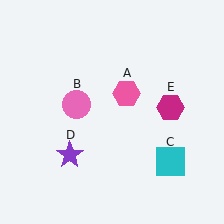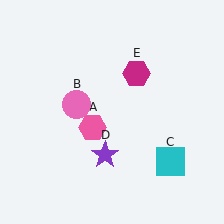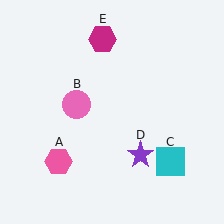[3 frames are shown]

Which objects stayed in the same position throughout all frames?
Pink circle (object B) and cyan square (object C) remained stationary.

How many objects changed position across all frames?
3 objects changed position: pink hexagon (object A), purple star (object D), magenta hexagon (object E).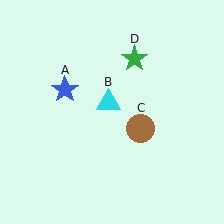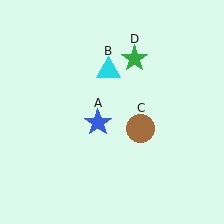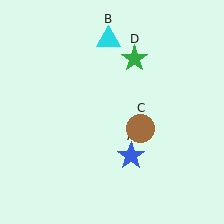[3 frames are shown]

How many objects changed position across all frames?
2 objects changed position: blue star (object A), cyan triangle (object B).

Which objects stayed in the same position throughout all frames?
Brown circle (object C) and green star (object D) remained stationary.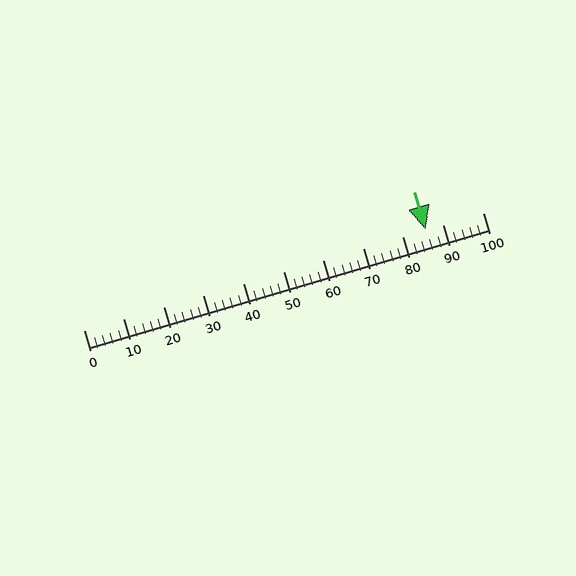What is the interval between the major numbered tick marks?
The major tick marks are spaced 10 units apart.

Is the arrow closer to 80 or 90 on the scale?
The arrow is closer to 90.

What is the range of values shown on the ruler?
The ruler shows values from 0 to 100.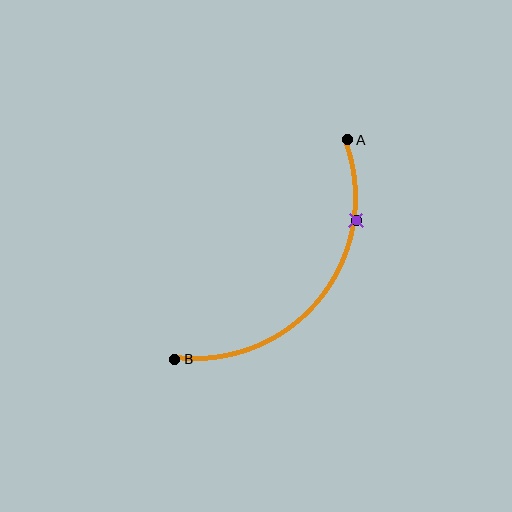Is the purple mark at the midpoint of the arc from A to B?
No. The purple mark lies on the arc but is closer to endpoint A. The arc midpoint would be at the point on the curve equidistant along the arc from both A and B.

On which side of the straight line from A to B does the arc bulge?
The arc bulges below and to the right of the straight line connecting A and B.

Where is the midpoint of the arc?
The arc midpoint is the point on the curve farthest from the straight line joining A and B. It sits below and to the right of that line.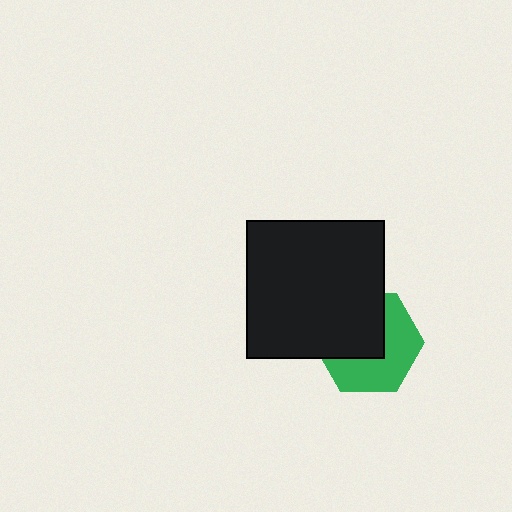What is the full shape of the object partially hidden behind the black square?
The partially hidden object is a green hexagon.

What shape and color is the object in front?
The object in front is a black square.